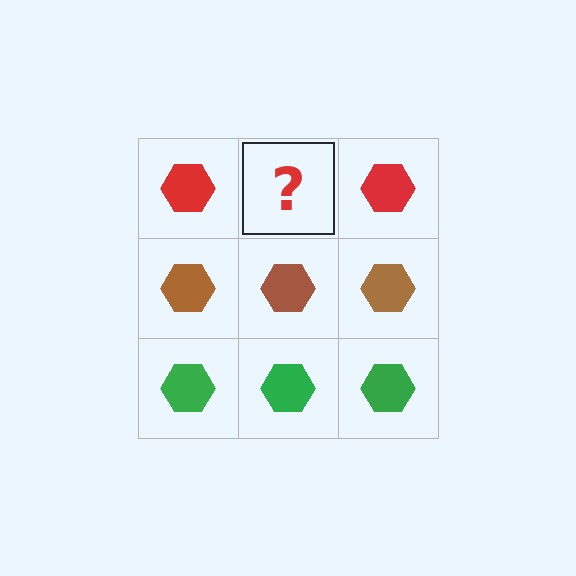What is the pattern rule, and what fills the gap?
The rule is that each row has a consistent color. The gap should be filled with a red hexagon.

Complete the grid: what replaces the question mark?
The question mark should be replaced with a red hexagon.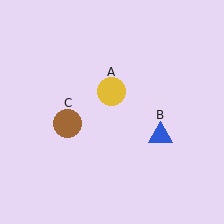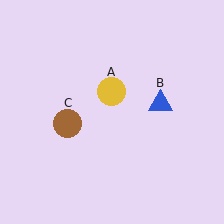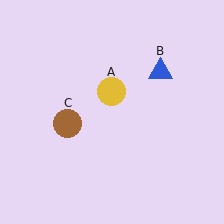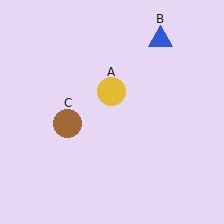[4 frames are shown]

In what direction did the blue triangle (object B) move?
The blue triangle (object B) moved up.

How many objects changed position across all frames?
1 object changed position: blue triangle (object B).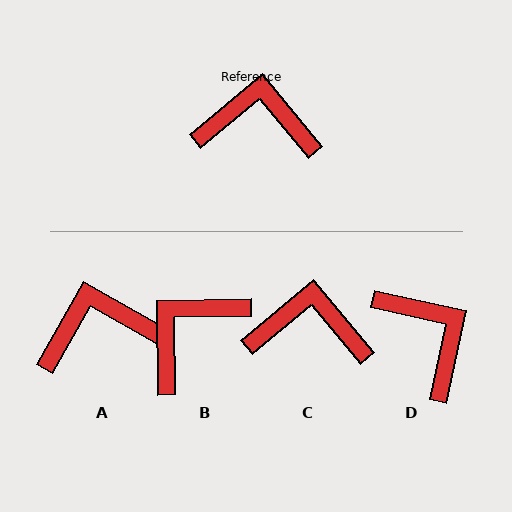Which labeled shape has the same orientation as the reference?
C.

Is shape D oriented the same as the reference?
No, it is off by about 52 degrees.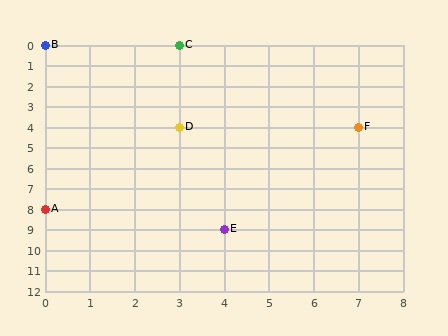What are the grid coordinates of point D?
Point D is at grid coordinates (3, 4).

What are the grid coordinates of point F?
Point F is at grid coordinates (7, 4).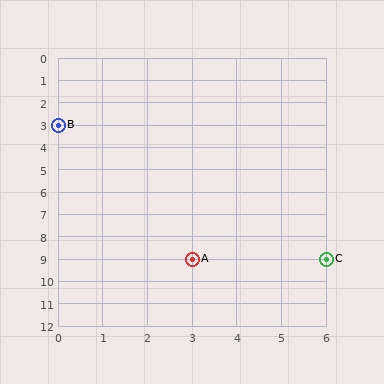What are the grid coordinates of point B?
Point B is at grid coordinates (0, 3).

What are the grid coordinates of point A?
Point A is at grid coordinates (3, 9).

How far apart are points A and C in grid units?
Points A and C are 3 columns apart.